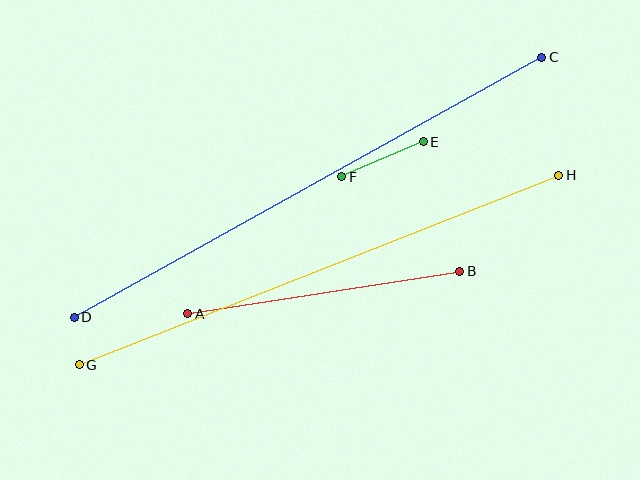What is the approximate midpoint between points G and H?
The midpoint is at approximately (319, 270) pixels.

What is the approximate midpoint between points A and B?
The midpoint is at approximately (324, 292) pixels.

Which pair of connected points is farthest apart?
Points C and D are farthest apart.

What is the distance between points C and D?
The distance is approximately 535 pixels.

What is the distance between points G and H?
The distance is approximately 515 pixels.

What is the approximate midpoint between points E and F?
The midpoint is at approximately (383, 159) pixels.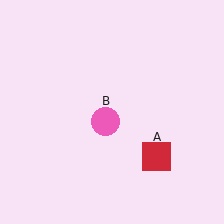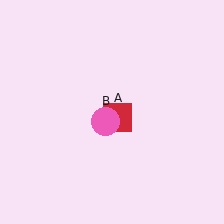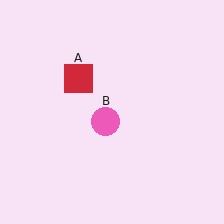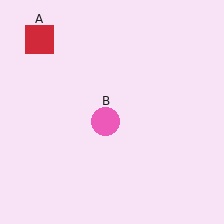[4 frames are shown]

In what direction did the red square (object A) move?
The red square (object A) moved up and to the left.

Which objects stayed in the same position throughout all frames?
Pink circle (object B) remained stationary.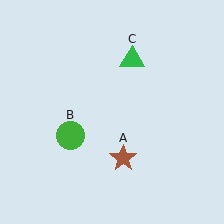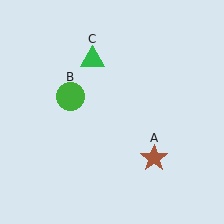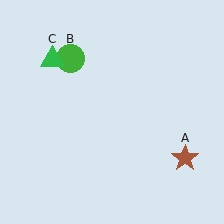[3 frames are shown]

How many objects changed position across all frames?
3 objects changed position: brown star (object A), green circle (object B), green triangle (object C).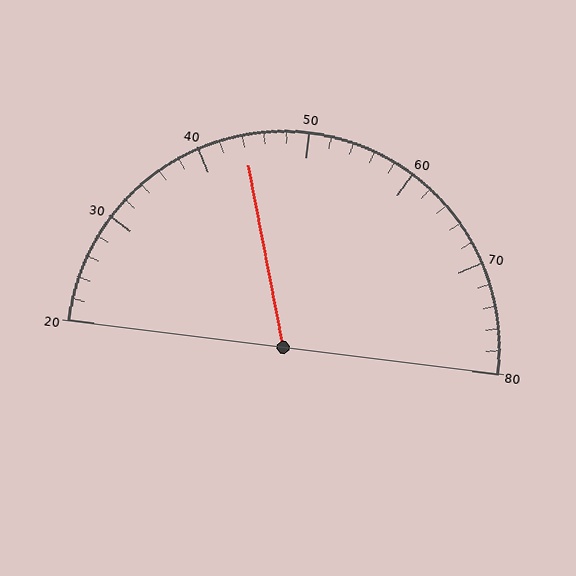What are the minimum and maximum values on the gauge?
The gauge ranges from 20 to 80.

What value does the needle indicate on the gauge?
The needle indicates approximately 44.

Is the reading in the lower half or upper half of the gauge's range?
The reading is in the lower half of the range (20 to 80).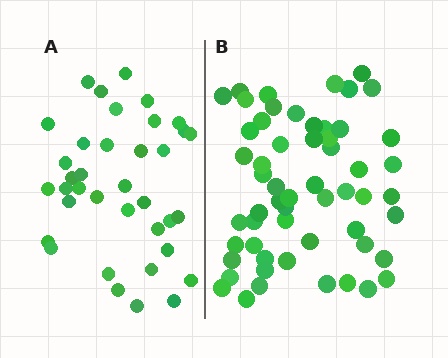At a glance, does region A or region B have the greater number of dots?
Region B (the right region) has more dots.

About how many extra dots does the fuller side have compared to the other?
Region B has approximately 20 more dots than region A.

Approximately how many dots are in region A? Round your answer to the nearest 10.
About 40 dots. (The exact count is 37, which rounds to 40.)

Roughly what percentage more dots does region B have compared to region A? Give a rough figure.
About 55% more.